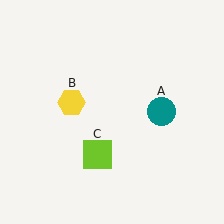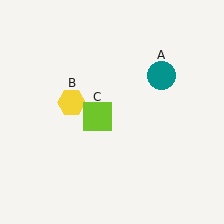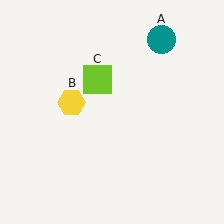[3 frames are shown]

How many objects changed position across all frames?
2 objects changed position: teal circle (object A), lime square (object C).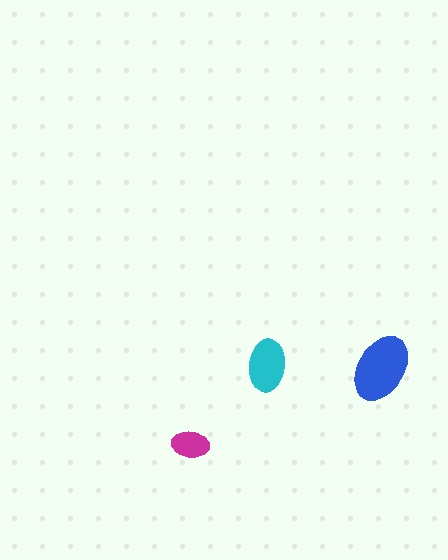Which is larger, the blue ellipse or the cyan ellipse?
The blue one.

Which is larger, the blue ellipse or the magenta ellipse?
The blue one.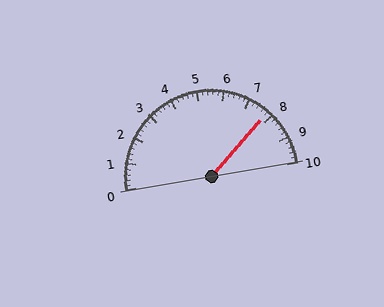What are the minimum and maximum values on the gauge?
The gauge ranges from 0 to 10.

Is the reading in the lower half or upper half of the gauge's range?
The reading is in the upper half of the range (0 to 10).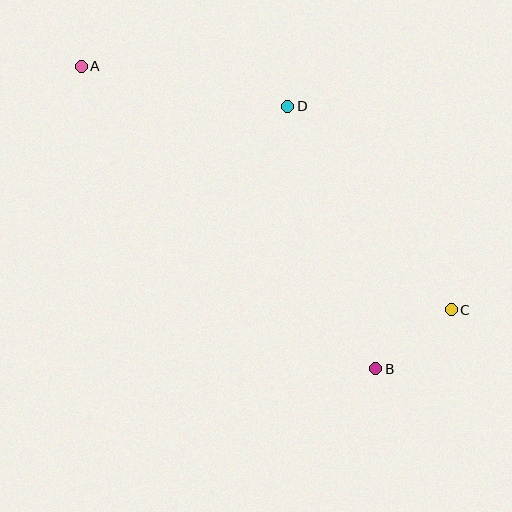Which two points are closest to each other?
Points B and C are closest to each other.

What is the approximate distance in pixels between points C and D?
The distance between C and D is approximately 261 pixels.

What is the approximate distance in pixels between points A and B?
The distance between A and B is approximately 422 pixels.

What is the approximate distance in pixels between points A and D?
The distance between A and D is approximately 210 pixels.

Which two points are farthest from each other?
Points A and C are farthest from each other.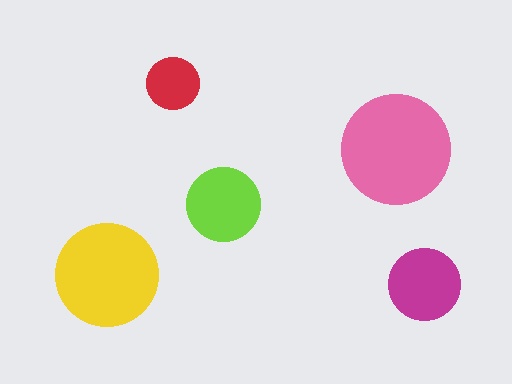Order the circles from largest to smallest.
the pink one, the yellow one, the lime one, the magenta one, the red one.